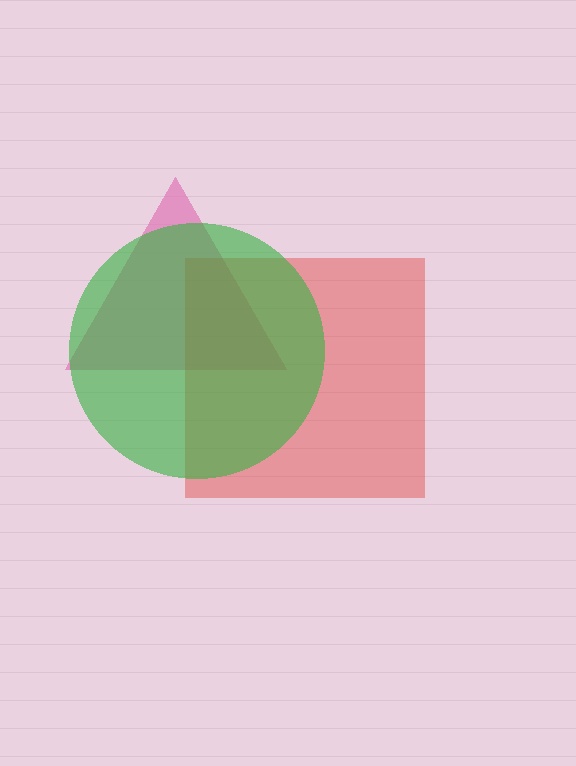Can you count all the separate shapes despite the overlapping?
Yes, there are 3 separate shapes.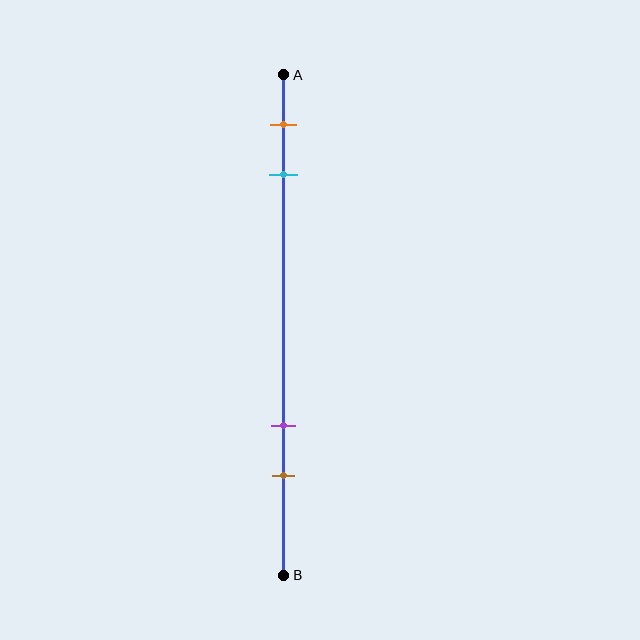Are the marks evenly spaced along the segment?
No, the marks are not evenly spaced.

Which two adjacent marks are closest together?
The orange and cyan marks are the closest adjacent pair.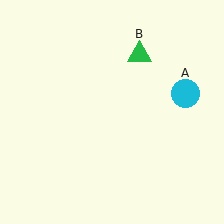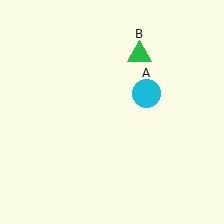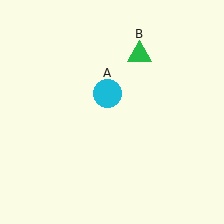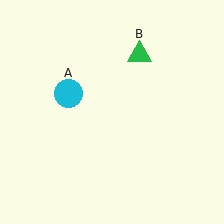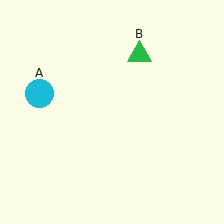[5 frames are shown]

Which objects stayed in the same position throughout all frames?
Green triangle (object B) remained stationary.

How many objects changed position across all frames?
1 object changed position: cyan circle (object A).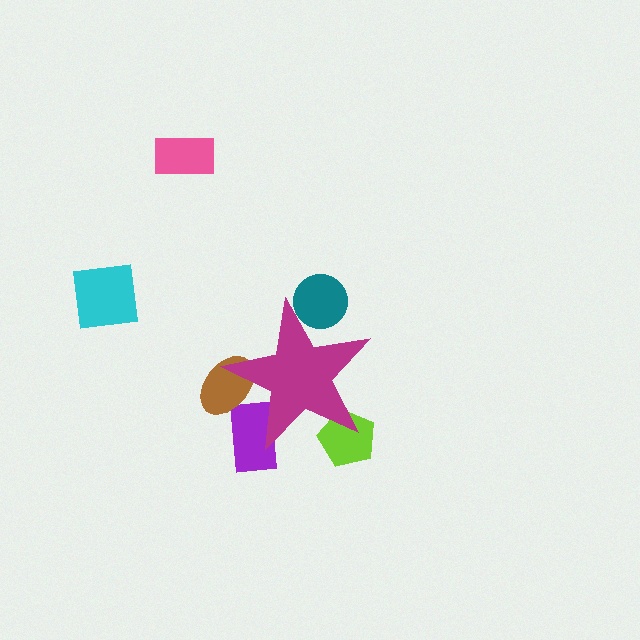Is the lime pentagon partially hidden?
Yes, the lime pentagon is partially hidden behind the magenta star.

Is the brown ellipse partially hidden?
Yes, the brown ellipse is partially hidden behind the magenta star.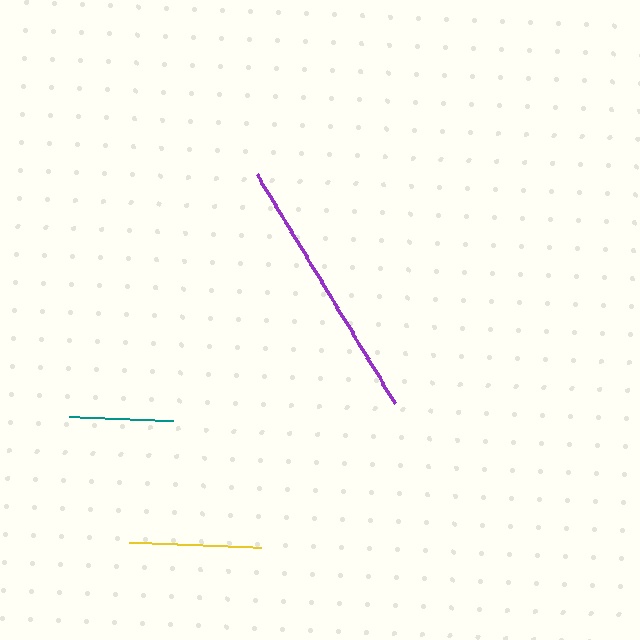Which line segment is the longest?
The purple line is the longest at approximately 268 pixels.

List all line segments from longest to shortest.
From longest to shortest: purple, yellow, teal.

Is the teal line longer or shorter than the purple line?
The purple line is longer than the teal line.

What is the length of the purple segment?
The purple segment is approximately 268 pixels long.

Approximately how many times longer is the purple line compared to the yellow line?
The purple line is approximately 2.0 times the length of the yellow line.